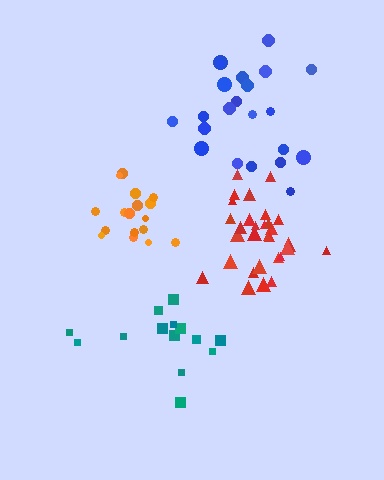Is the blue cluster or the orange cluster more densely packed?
Orange.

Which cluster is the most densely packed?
Red.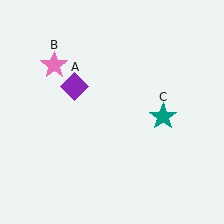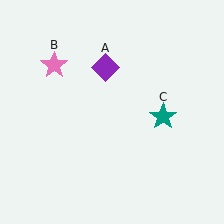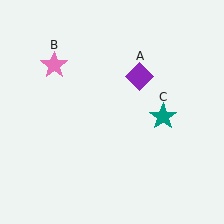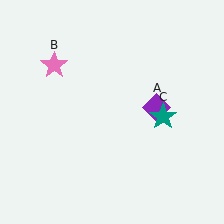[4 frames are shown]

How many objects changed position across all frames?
1 object changed position: purple diamond (object A).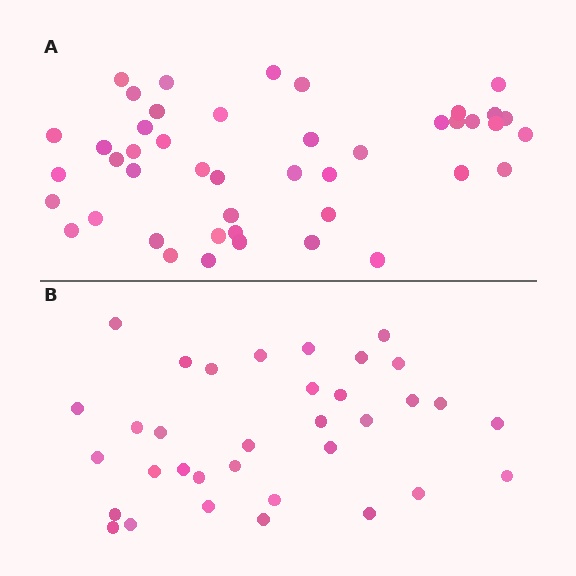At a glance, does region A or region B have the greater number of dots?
Region A (the top region) has more dots.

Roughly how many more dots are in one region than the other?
Region A has roughly 12 or so more dots than region B.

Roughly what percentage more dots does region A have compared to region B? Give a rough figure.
About 30% more.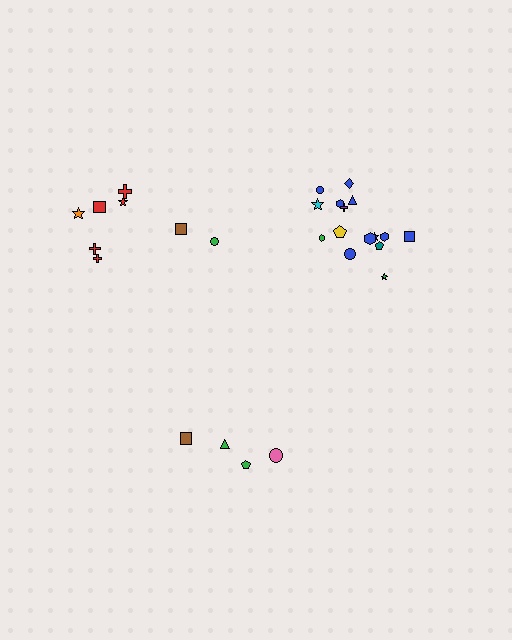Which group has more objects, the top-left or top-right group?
The top-right group.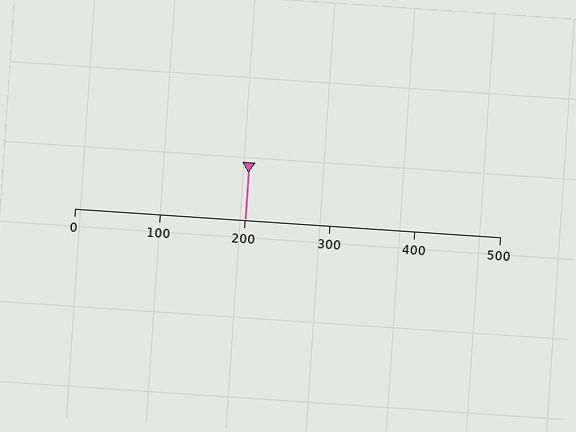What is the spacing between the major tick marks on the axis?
The major ticks are spaced 100 apart.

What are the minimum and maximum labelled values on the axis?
The axis runs from 0 to 500.